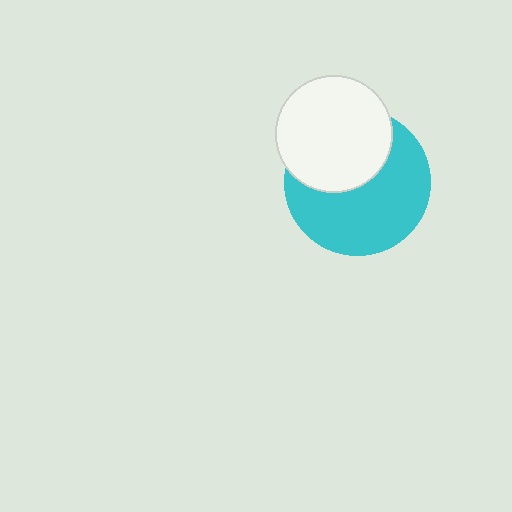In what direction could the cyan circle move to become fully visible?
The cyan circle could move down. That would shift it out from behind the white circle entirely.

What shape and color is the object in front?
The object in front is a white circle.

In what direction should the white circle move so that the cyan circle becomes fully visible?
The white circle should move up. That is the shortest direction to clear the overlap and leave the cyan circle fully visible.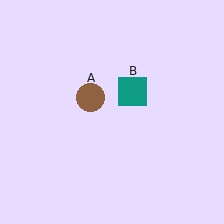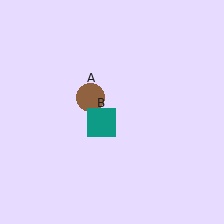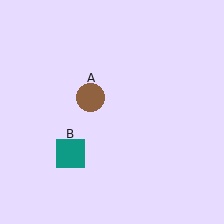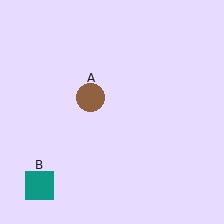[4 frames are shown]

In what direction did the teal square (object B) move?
The teal square (object B) moved down and to the left.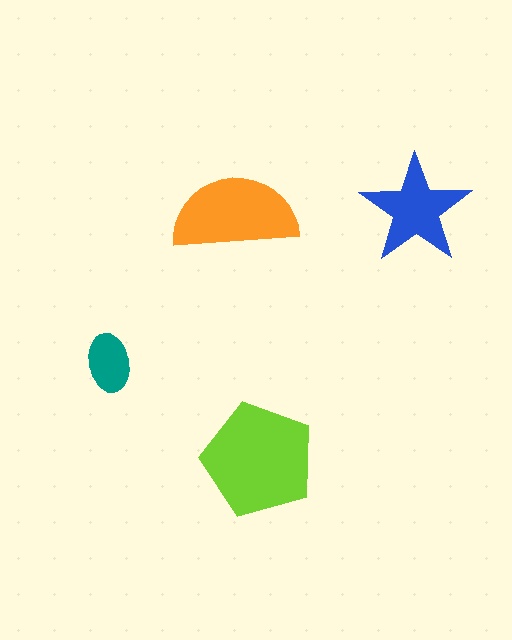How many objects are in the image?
There are 4 objects in the image.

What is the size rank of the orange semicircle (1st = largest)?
2nd.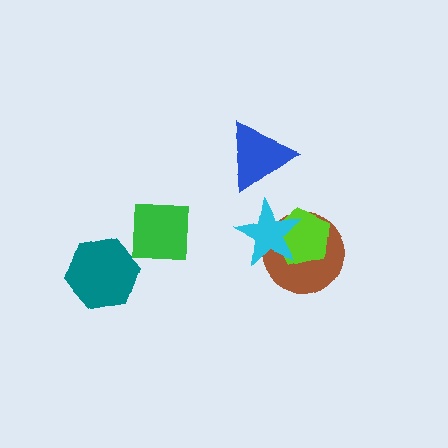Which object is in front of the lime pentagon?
The cyan star is in front of the lime pentagon.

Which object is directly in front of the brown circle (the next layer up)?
The lime pentagon is directly in front of the brown circle.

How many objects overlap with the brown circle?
2 objects overlap with the brown circle.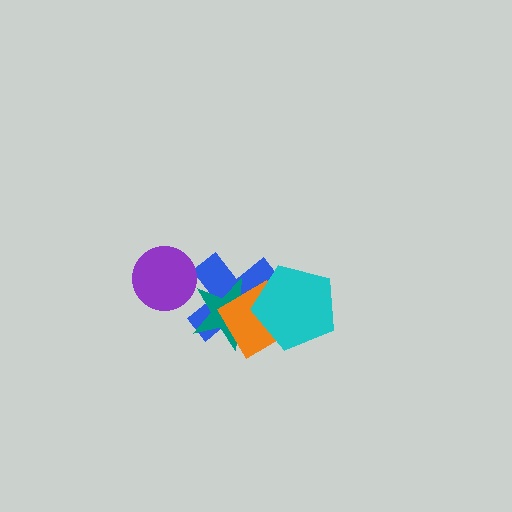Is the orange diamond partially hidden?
Yes, it is partially covered by another shape.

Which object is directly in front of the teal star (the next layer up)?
The orange diamond is directly in front of the teal star.